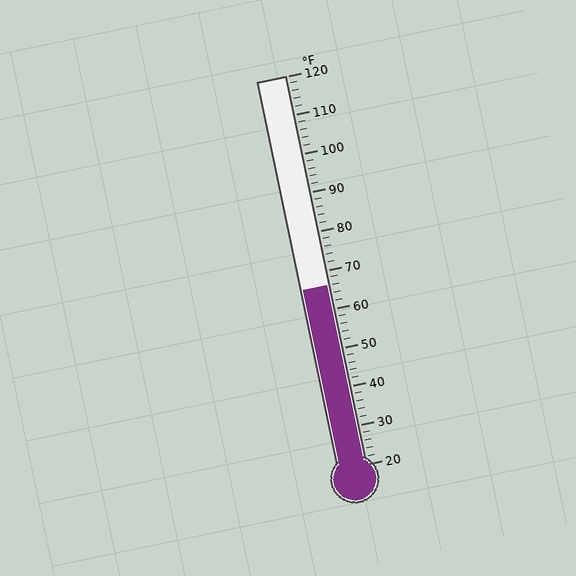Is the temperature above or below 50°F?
The temperature is above 50°F.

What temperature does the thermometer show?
The thermometer shows approximately 66°F.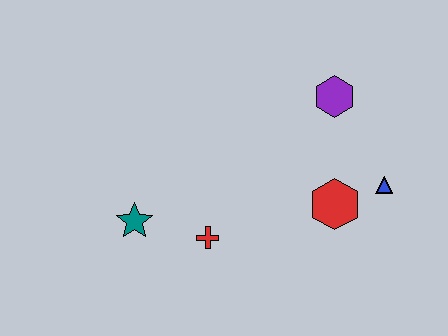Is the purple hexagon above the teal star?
Yes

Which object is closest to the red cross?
The teal star is closest to the red cross.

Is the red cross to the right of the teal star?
Yes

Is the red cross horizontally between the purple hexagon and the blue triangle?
No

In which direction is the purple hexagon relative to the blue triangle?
The purple hexagon is above the blue triangle.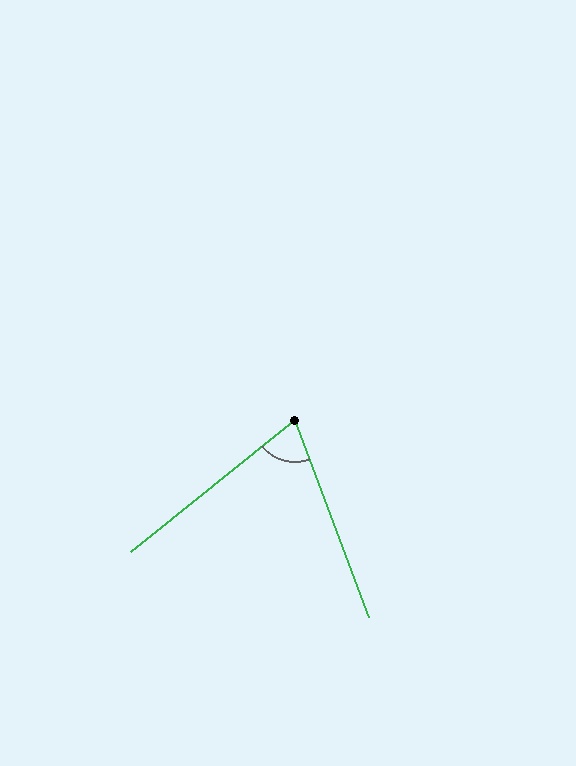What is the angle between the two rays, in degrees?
Approximately 72 degrees.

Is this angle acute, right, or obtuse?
It is acute.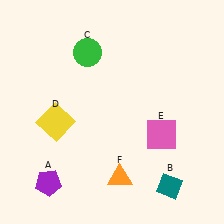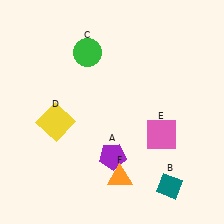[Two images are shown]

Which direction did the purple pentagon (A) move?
The purple pentagon (A) moved right.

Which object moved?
The purple pentagon (A) moved right.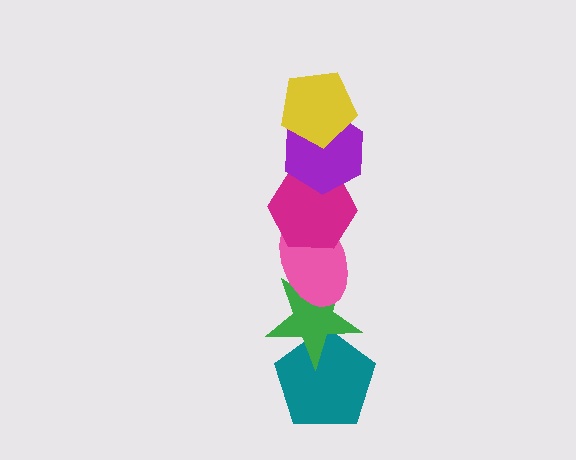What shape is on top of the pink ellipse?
The magenta hexagon is on top of the pink ellipse.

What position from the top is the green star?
The green star is 5th from the top.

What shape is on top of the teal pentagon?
The green star is on top of the teal pentagon.